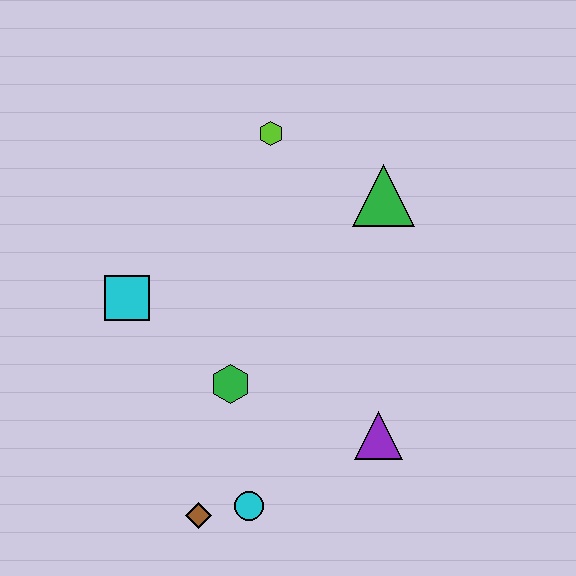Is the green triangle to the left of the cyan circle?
No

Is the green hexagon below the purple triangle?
No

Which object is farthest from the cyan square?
The purple triangle is farthest from the cyan square.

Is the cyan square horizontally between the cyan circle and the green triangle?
No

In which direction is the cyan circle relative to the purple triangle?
The cyan circle is to the left of the purple triangle.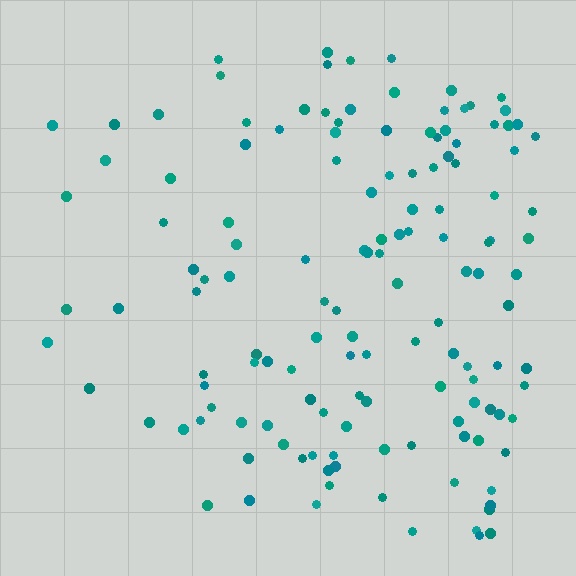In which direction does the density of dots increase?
From left to right, with the right side densest.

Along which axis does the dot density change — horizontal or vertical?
Horizontal.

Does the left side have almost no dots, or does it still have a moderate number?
Still a moderate number, just noticeably fewer than the right.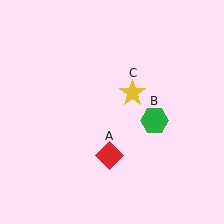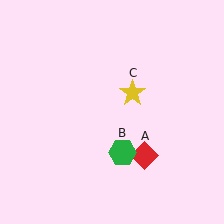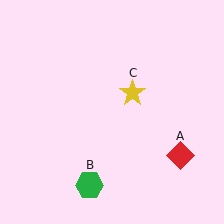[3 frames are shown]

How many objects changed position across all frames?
2 objects changed position: red diamond (object A), green hexagon (object B).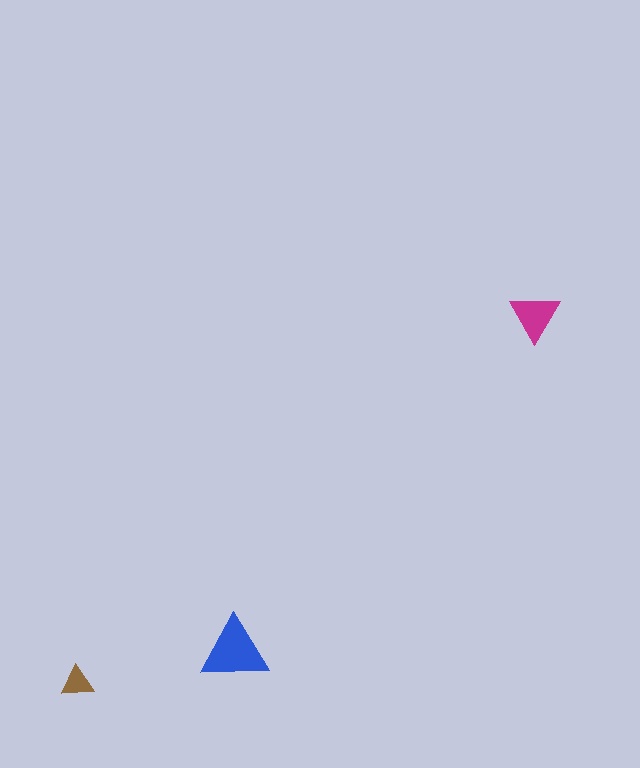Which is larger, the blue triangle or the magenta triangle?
The blue one.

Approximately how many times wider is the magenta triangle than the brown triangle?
About 1.5 times wider.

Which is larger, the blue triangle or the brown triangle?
The blue one.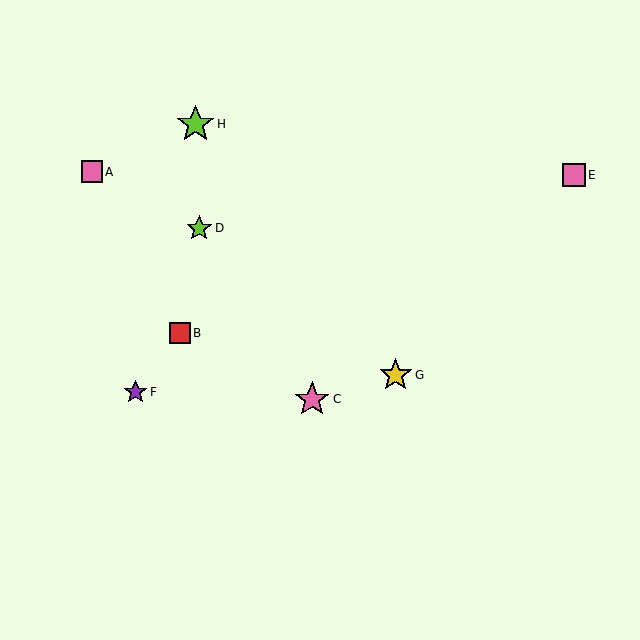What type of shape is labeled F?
Shape F is a purple star.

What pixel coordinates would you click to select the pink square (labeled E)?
Click at (574, 175) to select the pink square E.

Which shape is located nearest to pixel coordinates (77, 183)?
The pink square (labeled A) at (92, 172) is nearest to that location.